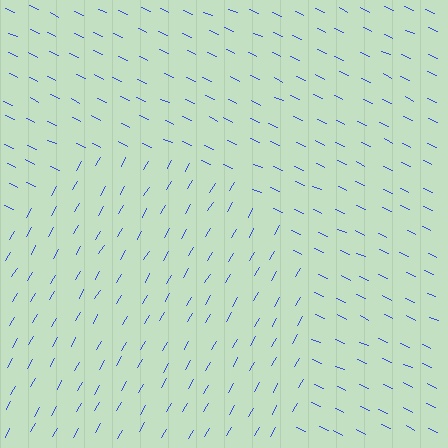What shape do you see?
I see a circle.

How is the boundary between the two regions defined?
The boundary is defined purely by a change in line orientation (approximately 84 degrees difference). All lines are the same color and thickness.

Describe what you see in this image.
The image is filled with small blue line segments. A circle region in the image has lines oriented differently from the surrounding lines, creating a visible texture boundary.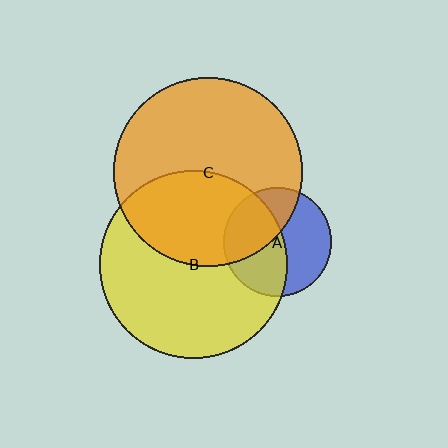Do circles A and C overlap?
Yes.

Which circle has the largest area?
Circle C (orange).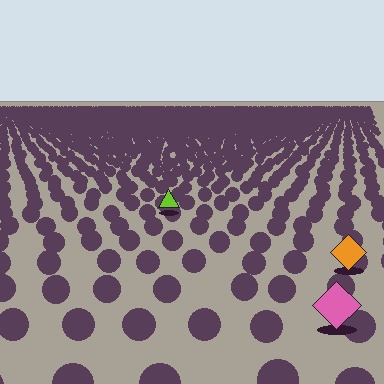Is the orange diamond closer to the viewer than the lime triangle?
Yes. The orange diamond is closer — you can tell from the texture gradient: the ground texture is coarser near it.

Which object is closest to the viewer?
The pink diamond is closest. The texture marks near it are larger and more spread out.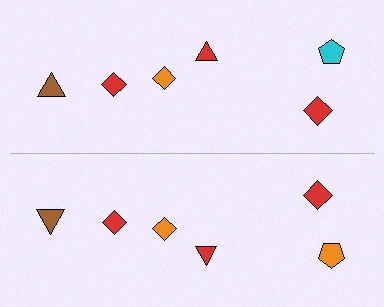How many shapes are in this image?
There are 12 shapes in this image.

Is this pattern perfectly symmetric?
No, the pattern is not perfectly symmetric. The orange pentagon on the bottom side breaks the symmetry — its mirror counterpart is cyan.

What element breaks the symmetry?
The orange pentagon on the bottom side breaks the symmetry — its mirror counterpart is cyan.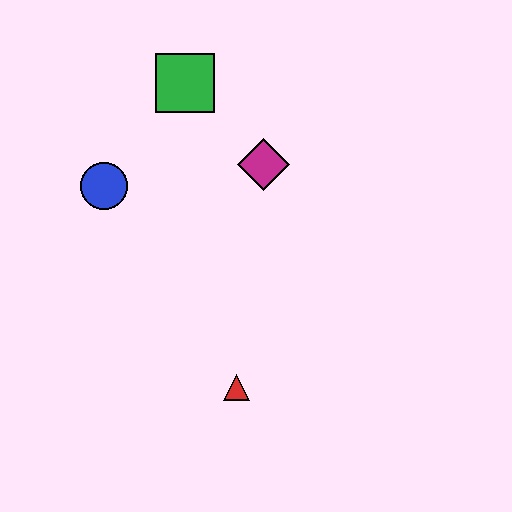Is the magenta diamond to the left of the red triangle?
No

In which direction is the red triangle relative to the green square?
The red triangle is below the green square.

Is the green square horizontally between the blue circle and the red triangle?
Yes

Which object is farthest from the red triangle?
The green square is farthest from the red triangle.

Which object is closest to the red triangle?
The magenta diamond is closest to the red triangle.